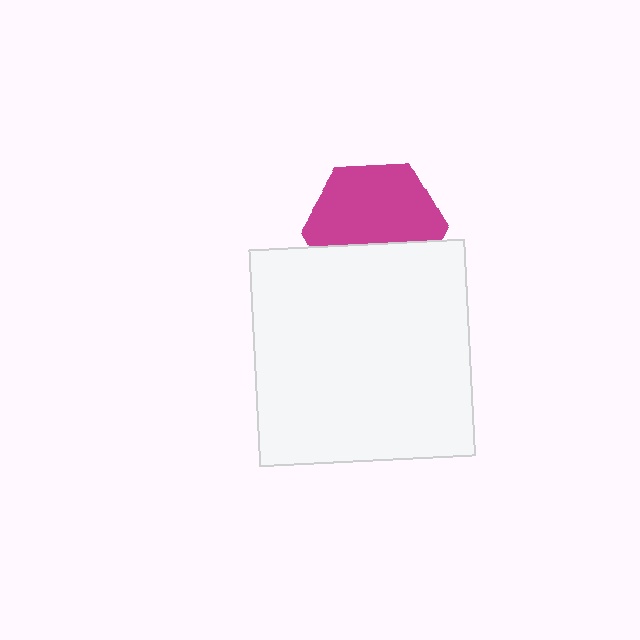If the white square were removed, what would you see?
You would see the complete magenta hexagon.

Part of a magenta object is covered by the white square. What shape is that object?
It is a hexagon.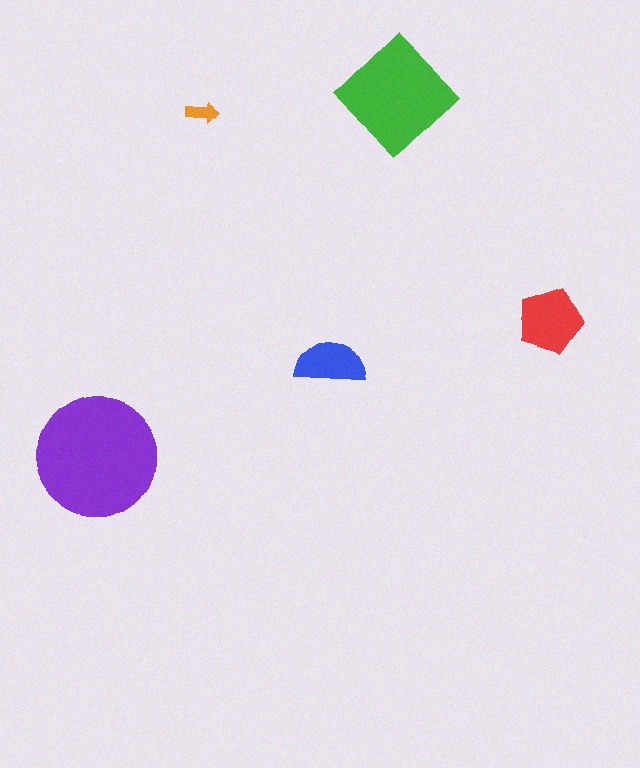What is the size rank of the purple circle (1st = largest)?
1st.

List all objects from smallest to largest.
The orange arrow, the blue semicircle, the red pentagon, the green diamond, the purple circle.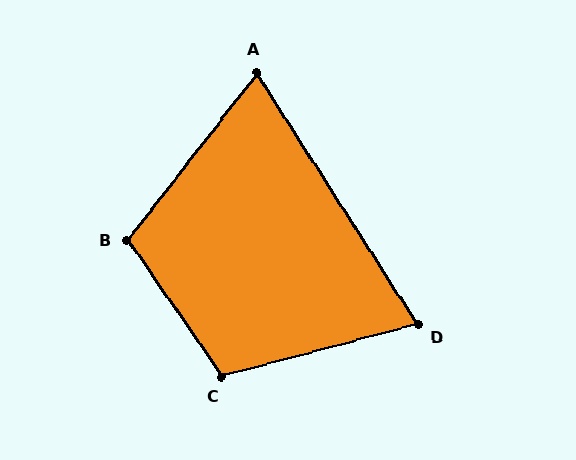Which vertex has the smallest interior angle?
A, at approximately 70 degrees.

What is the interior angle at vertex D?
Approximately 72 degrees (acute).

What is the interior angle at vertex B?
Approximately 108 degrees (obtuse).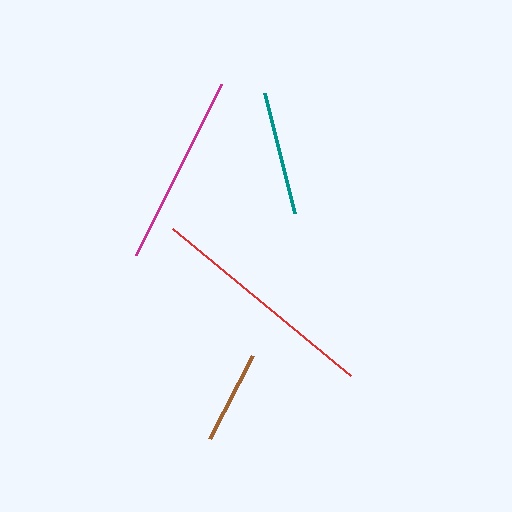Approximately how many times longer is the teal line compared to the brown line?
The teal line is approximately 1.3 times the length of the brown line.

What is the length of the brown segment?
The brown segment is approximately 93 pixels long.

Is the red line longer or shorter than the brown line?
The red line is longer than the brown line.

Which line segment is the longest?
The red line is the longest at approximately 231 pixels.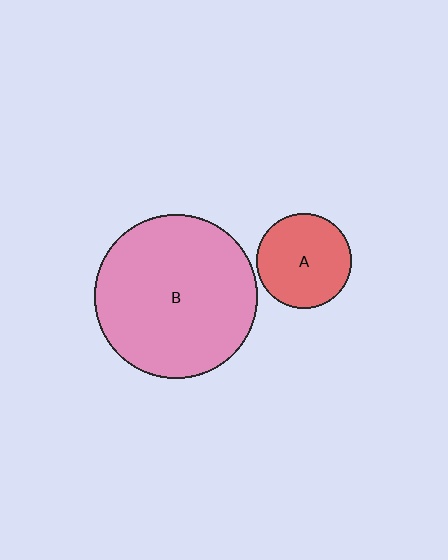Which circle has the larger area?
Circle B (pink).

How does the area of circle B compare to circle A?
Approximately 3.0 times.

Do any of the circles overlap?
No, none of the circles overlap.